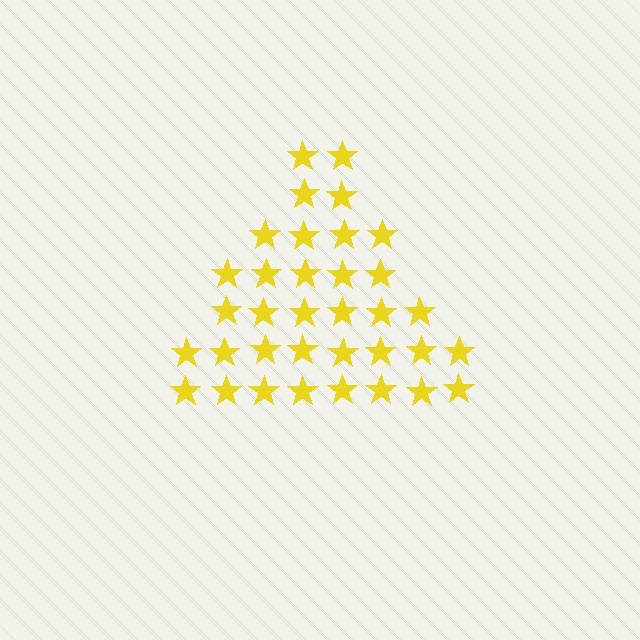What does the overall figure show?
The overall figure shows a triangle.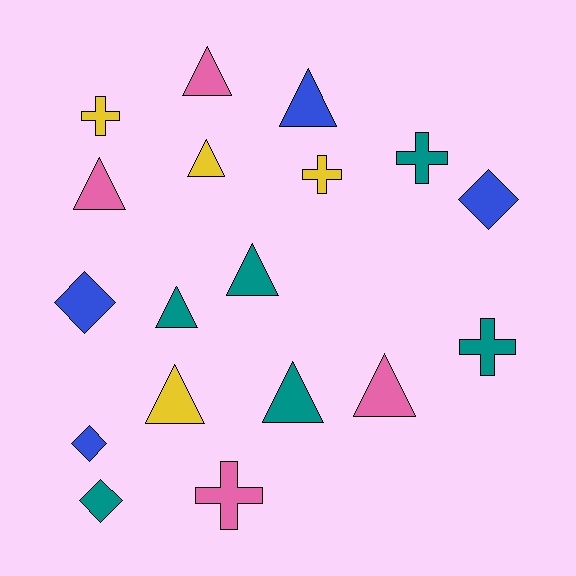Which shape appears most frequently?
Triangle, with 9 objects.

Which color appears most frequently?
Teal, with 6 objects.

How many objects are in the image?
There are 18 objects.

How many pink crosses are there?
There is 1 pink cross.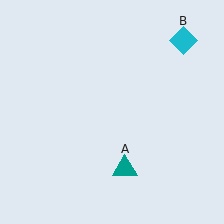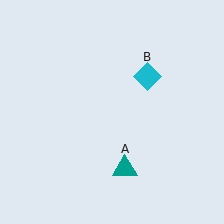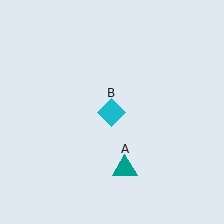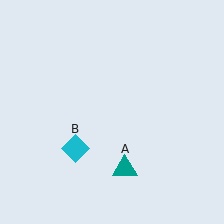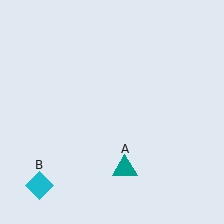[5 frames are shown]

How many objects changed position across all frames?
1 object changed position: cyan diamond (object B).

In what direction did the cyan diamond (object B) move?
The cyan diamond (object B) moved down and to the left.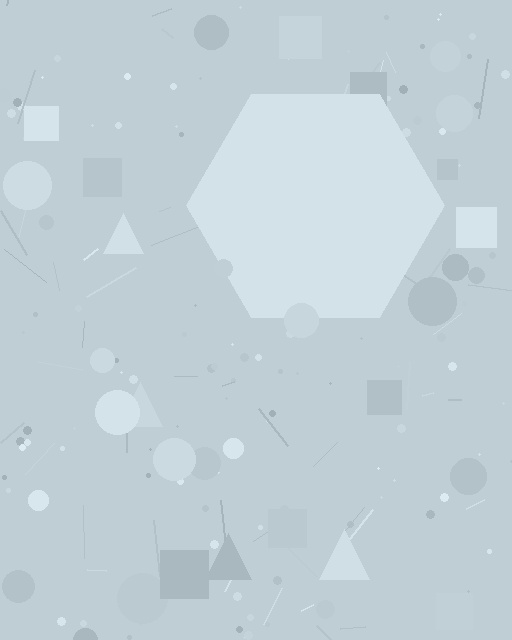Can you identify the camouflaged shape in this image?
The camouflaged shape is a hexagon.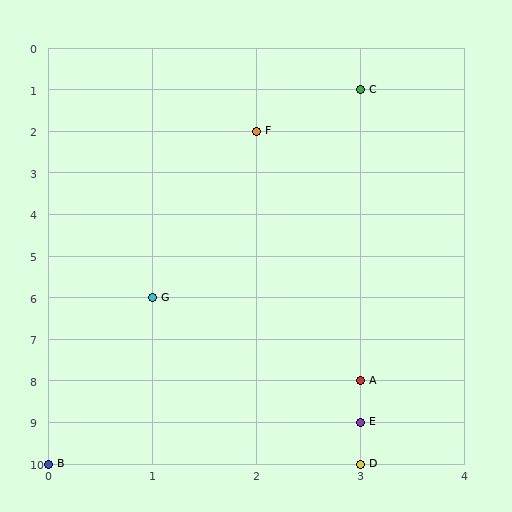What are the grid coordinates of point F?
Point F is at grid coordinates (2, 2).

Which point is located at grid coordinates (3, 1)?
Point C is at (3, 1).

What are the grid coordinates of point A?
Point A is at grid coordinates (3, 8).